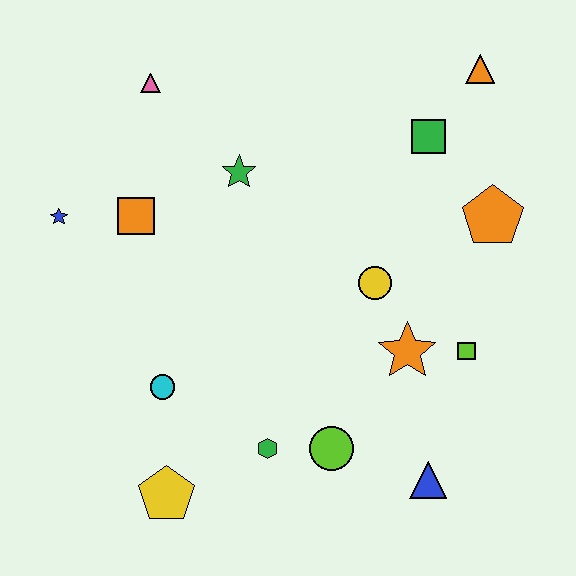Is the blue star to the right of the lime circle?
No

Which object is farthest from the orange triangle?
The yellow pentagon is farthest from the orange triangle.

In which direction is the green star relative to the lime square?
The green star is to the left of the lime square.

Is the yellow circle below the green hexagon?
No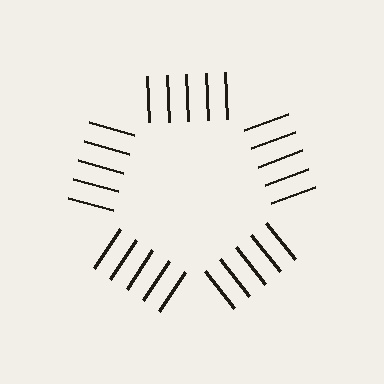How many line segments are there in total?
25 — 5 along each of the 5 edges.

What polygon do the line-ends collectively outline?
An illusory pentagon — the line segments terminate on its edges but no continuous stroke is drawn.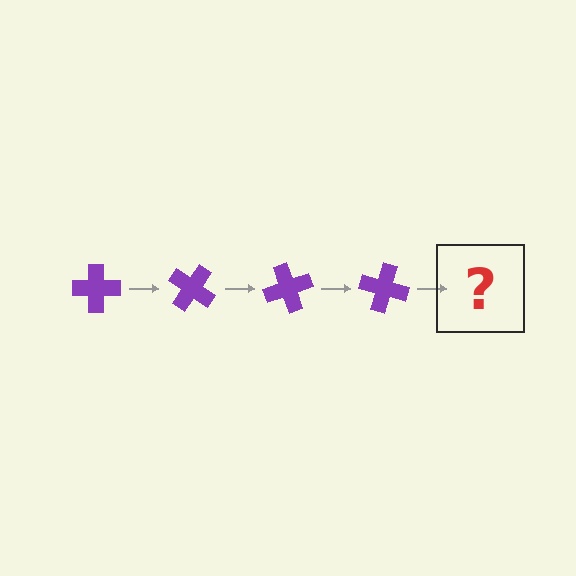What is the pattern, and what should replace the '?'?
The pattern is that the cross rotates 35 degrees each step. The '?' should be a purple cross rotated 140 degrees.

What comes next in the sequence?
The next element should be a purple cross rotated 140 degrees.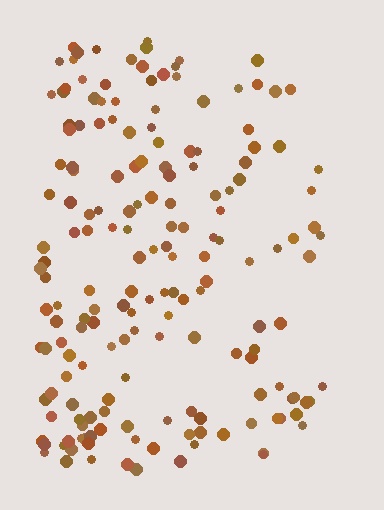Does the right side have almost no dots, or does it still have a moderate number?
Still a moderate number, just noticeably fewer than the left.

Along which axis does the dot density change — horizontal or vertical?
Horizontal.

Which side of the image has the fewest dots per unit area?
The right.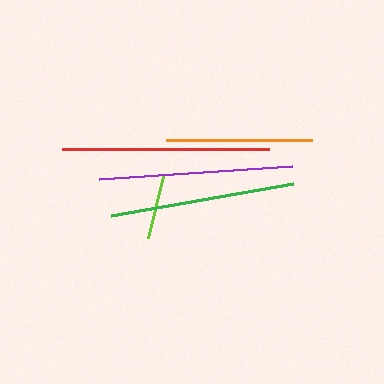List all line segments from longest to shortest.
From longest to shortest: red, purple, green, orange, lime.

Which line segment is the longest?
The red line is the longest at approximately 208 pixels.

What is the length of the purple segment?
The purple segment is approximately 194 pixels long.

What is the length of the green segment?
The green segment is approximately 184 pixels long.